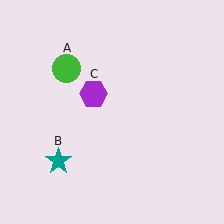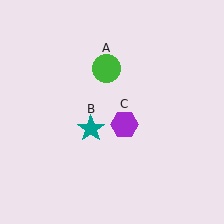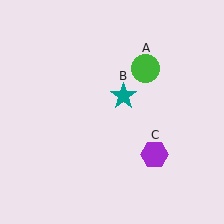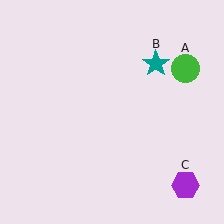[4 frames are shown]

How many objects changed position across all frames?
3 objects changed position: green circle (object A), teal star (object B), purple hexagon (object C).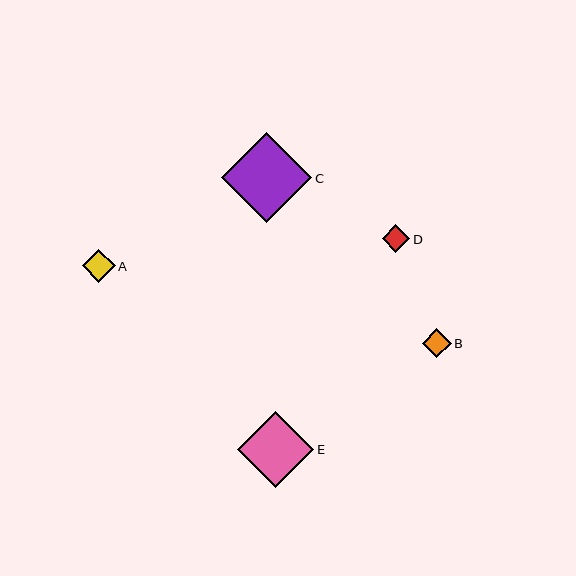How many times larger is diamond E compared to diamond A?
Diamond E is approximately 2.3 times the size of diamond A.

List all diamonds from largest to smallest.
From largest to smallest: C, E, A, B, D.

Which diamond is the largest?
Diamond C is the largest with a size of approximately 90 pixels.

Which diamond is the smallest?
Diamond D is the smallest with a size of approximately 27 pixels.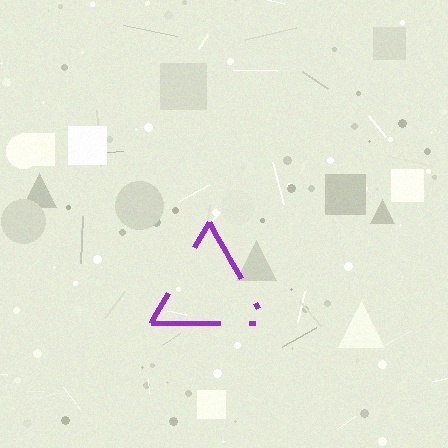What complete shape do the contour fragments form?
The contour fragments form a triangle.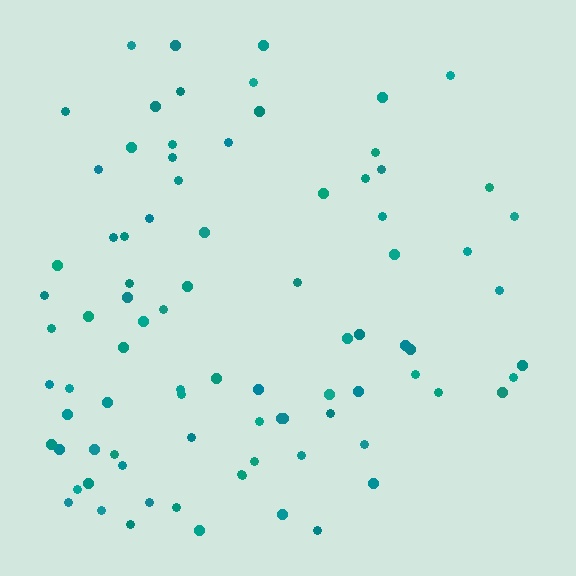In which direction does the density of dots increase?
From right to left, with the left side densest.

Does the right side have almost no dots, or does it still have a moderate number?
Still a moderate number, just noticeably fewer than the left.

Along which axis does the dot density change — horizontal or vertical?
Horizontal.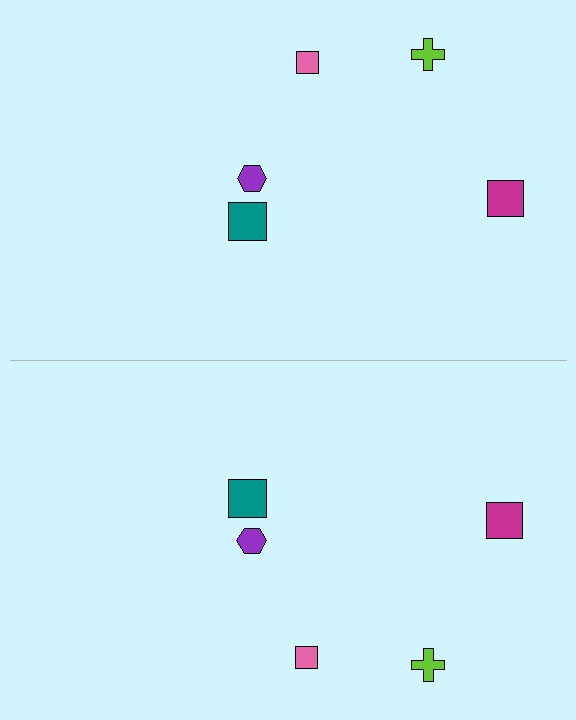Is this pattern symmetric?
Yes, this pattern has bilateral (reflection) symmetry.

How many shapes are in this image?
There are 10 shapes in this image.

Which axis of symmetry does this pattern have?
The pattern has a horizontal axis of symmetry running through the center of the image.